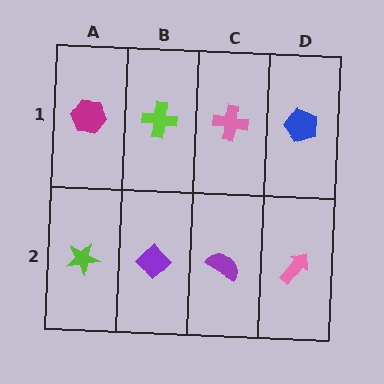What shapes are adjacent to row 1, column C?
A purple semicircle (row 2, column C), a lime cross (row 1, column B), a blue pentagon (row 1, column D).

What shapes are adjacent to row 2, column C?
A pink cross (row 1, column C), a purple diamond (row 2, column B), a pink arrow (row 2, column D).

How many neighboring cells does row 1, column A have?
2.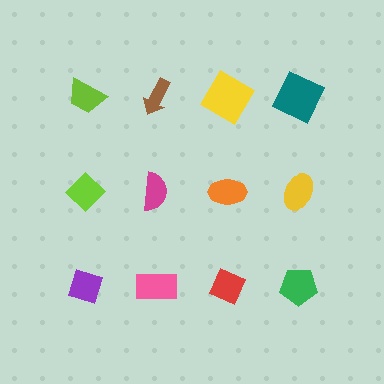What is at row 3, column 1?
A purple diamond.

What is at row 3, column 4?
A green pentagon.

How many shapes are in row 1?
4 shapes.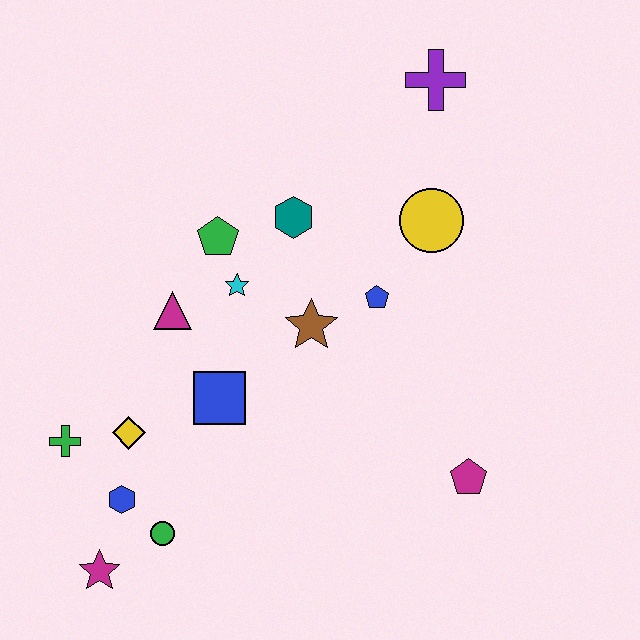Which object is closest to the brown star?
The blue pentagon is closest to the brown star.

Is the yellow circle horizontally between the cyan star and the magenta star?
No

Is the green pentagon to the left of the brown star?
Yes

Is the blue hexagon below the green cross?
Yes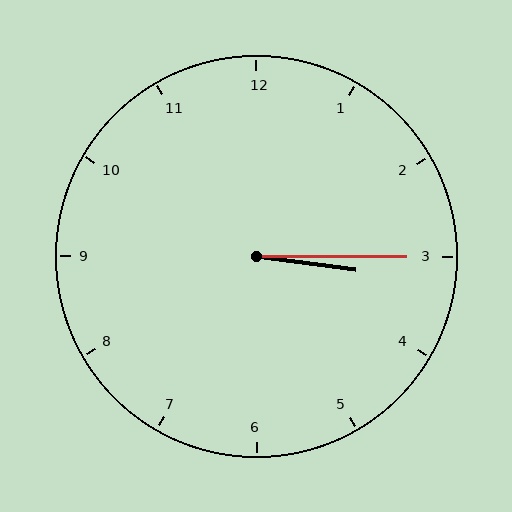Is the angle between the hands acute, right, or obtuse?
It is acute.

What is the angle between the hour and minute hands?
Approximately 8 degrees.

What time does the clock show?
3:15.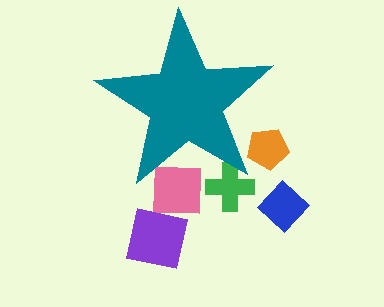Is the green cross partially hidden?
Yes, the green cross is partially hidden behind the teal star.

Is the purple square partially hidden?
No, the purple square is fully visible.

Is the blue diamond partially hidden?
No, the blue diamond is fully visible.